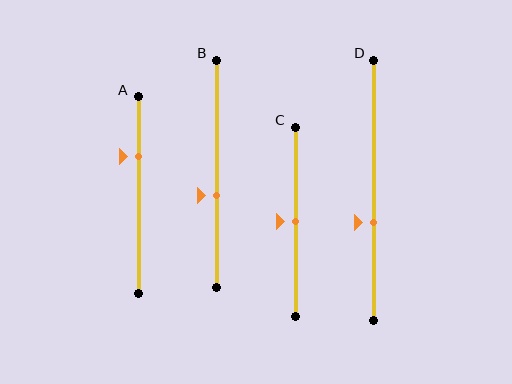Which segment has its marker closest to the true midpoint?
Segment C has its marker closest to the true midpoint.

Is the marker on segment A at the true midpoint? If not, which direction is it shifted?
No, the marker on segment A is shifted upward by about 20% of the segment length.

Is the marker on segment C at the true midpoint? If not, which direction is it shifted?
Yes, the marker on segment C is at the true midpoint.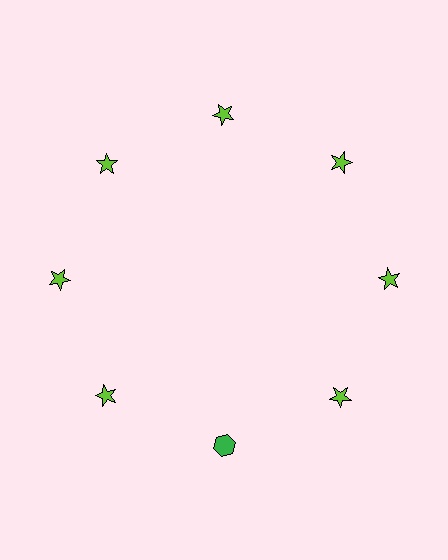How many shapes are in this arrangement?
There are 8 shapes arranged in a ring pattern.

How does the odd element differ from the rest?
It differs in both color (green instead of lime) and shape (hexagon instead of star).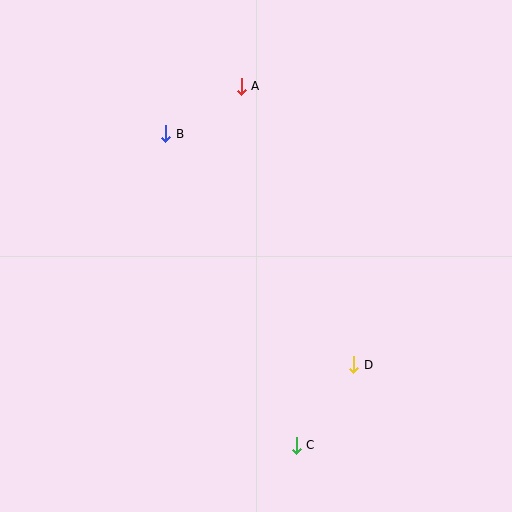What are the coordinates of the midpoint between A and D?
The midpoint between A and D is at (298, 226).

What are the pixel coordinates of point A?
Point A is at (241, 86).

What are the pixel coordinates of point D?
Point D is at (354, 365).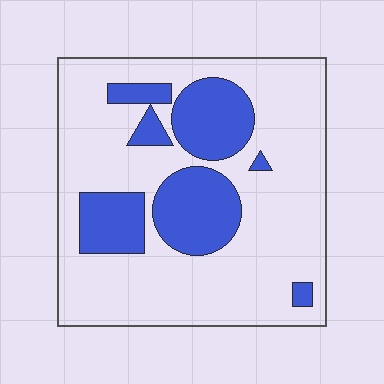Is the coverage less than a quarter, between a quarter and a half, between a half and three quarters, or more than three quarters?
Between a quarter and a half.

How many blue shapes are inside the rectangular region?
7.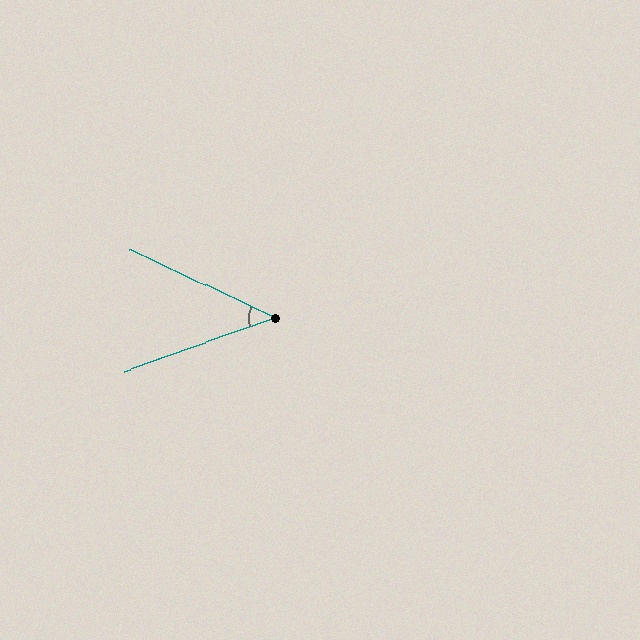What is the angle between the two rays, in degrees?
Approximately 45 degrees.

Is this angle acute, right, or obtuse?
It is acute.